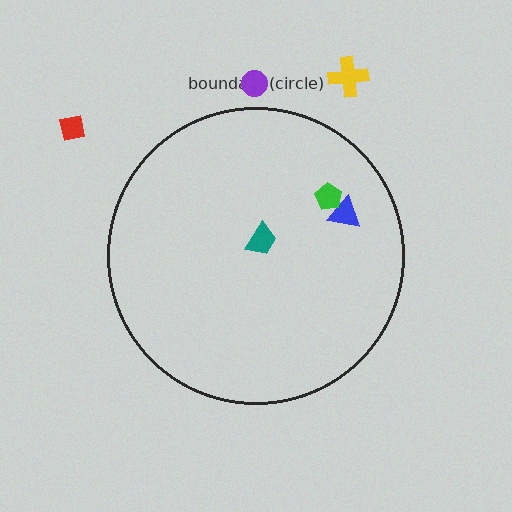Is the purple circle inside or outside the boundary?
Outside.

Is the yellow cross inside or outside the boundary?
Outside.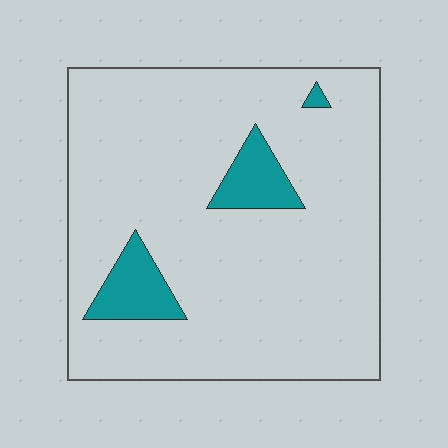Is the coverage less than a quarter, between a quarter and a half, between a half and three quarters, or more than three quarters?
Less than a quarter.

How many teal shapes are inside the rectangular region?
3.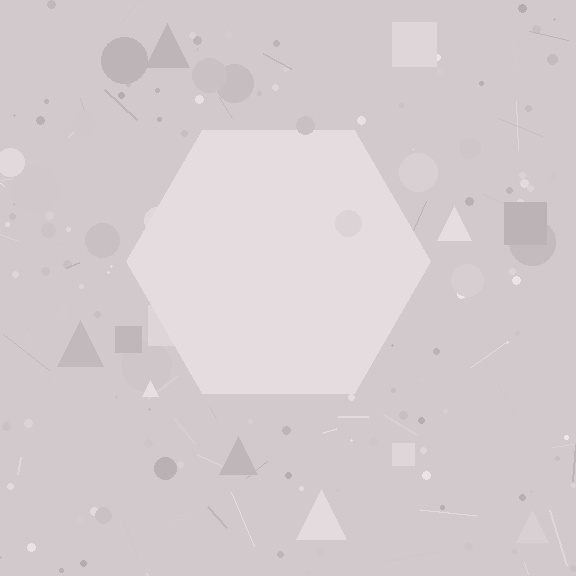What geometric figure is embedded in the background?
A hexagon is embedded in the background.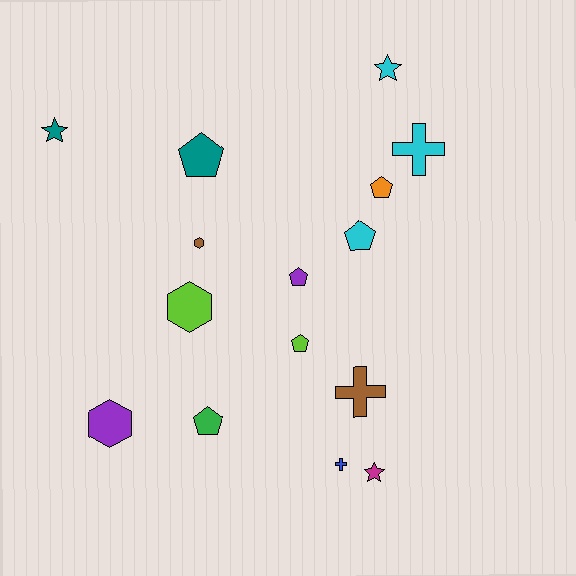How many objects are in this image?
There are 15 objects.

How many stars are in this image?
There are 3 stars.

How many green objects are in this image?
There is 1 green object.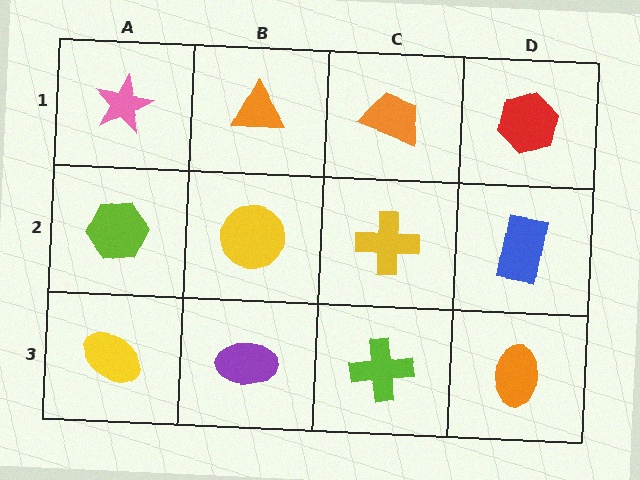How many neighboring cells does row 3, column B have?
3.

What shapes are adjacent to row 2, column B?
An orange triangle (row 1, column B), a purple ellipse (row 3, column B), a lime hexagon (row 2, column A), a yellow cross (row 2, column C).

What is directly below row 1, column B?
A yellow circle.